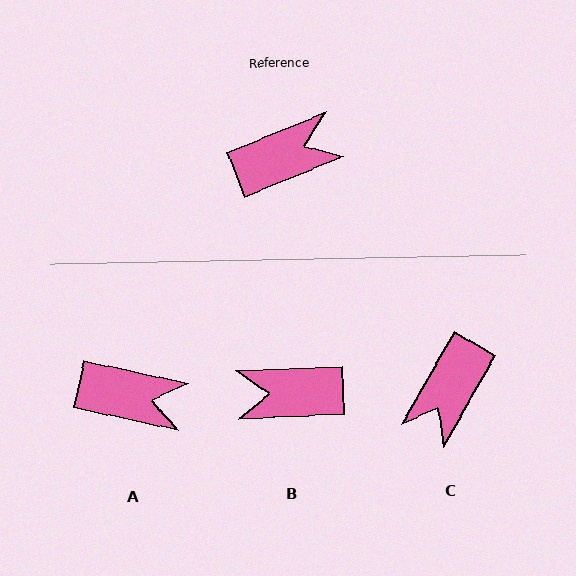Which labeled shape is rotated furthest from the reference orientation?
B, about 160 degrees away.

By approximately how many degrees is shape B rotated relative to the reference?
Approximately 160 degrees counter-clockwise.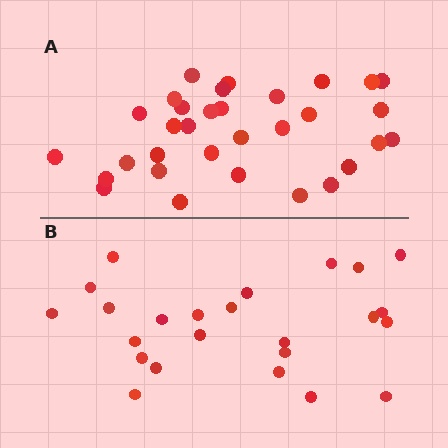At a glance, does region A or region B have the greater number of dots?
Region A (the top region) has more dots.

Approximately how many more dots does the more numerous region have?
Region A has roughly 8 or so more dots than region B.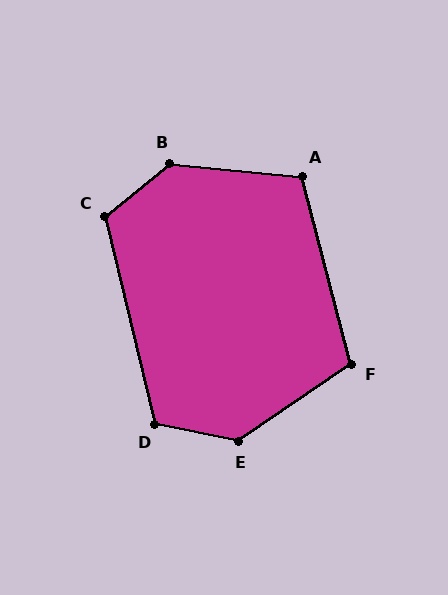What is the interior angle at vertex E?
Approximately 135 degrees (obtuse).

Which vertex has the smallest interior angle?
F, at approximately 109 degrees.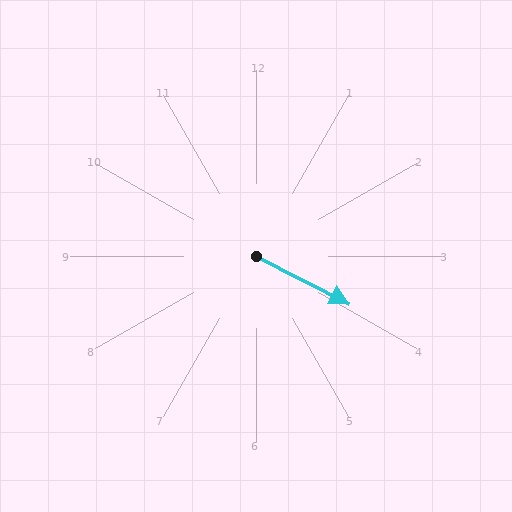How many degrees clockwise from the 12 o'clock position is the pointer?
Approximately 117 degrees.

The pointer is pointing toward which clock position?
Roughly 4 o'clock.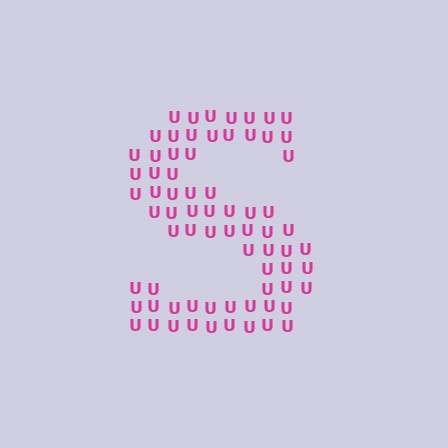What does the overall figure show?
The overall figure shows the letter S.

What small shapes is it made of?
It is made of small letter U's.